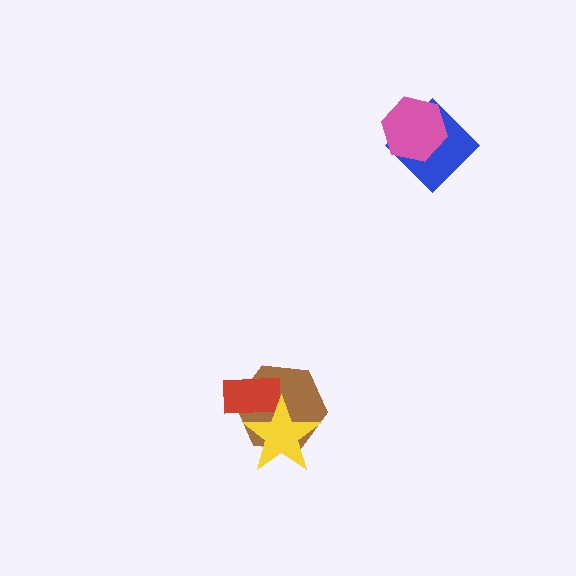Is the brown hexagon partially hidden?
Yes, it is partially covered by another shape.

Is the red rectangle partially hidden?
Yes, it is partially covered by another shape.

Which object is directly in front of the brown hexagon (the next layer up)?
The red rectangle is directly in front of the brown hexagon.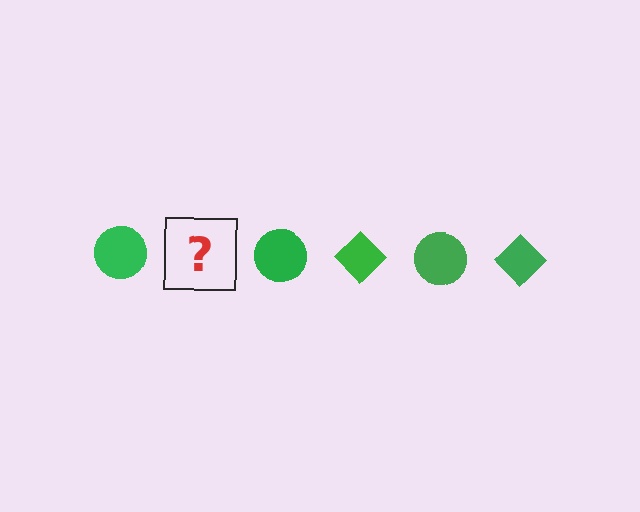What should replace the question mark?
The question mark should be replaced with a green diamond.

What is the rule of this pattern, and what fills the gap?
The rule is that the pattern cycles through circle, diamond shapes in green. The gap should be filled with a green diamond.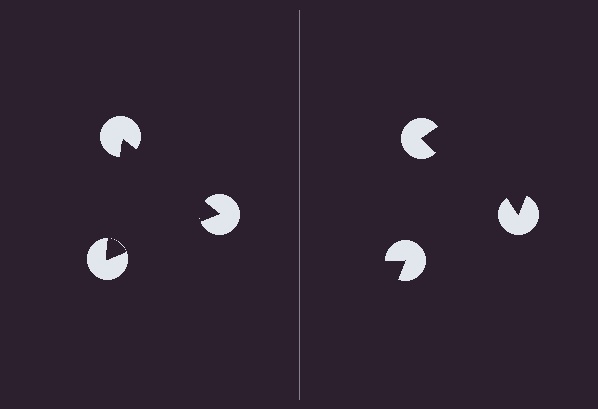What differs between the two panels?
The pac-man discs are positioned identically on both sides; only the wedge orientations differ. On the left they align to a triangle; on the right they are misaligned.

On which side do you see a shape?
An illusory triangle appears on the left side. On the right side the wedge cuts are rotated, so no coherent shape forms.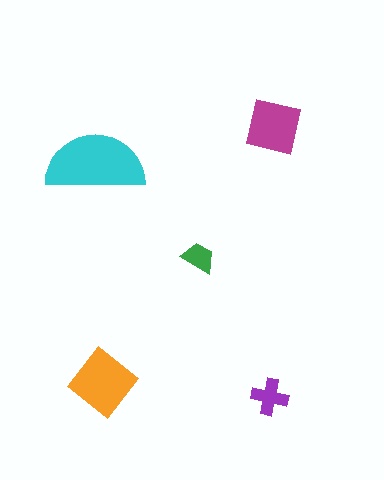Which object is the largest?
The cyan semicircle.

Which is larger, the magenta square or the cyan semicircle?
The cyan semicircle.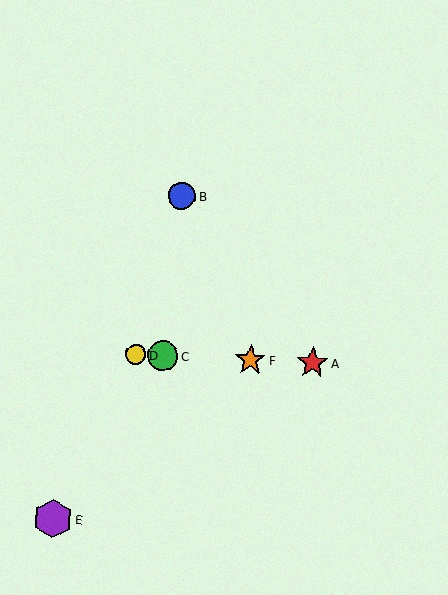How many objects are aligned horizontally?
4 objects (A, C, D, F) are aligned horizontally.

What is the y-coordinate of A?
Object A is at y≈363.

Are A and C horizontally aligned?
Yes, both are at y≈363.